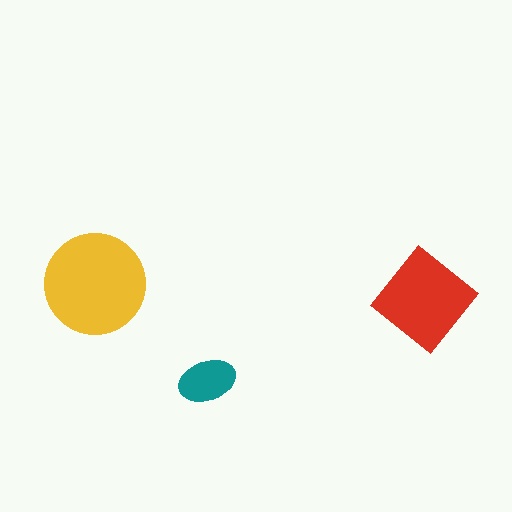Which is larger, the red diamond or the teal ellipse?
The red diamond.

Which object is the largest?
The yellow circle.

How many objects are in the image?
There are 3 objects in the image.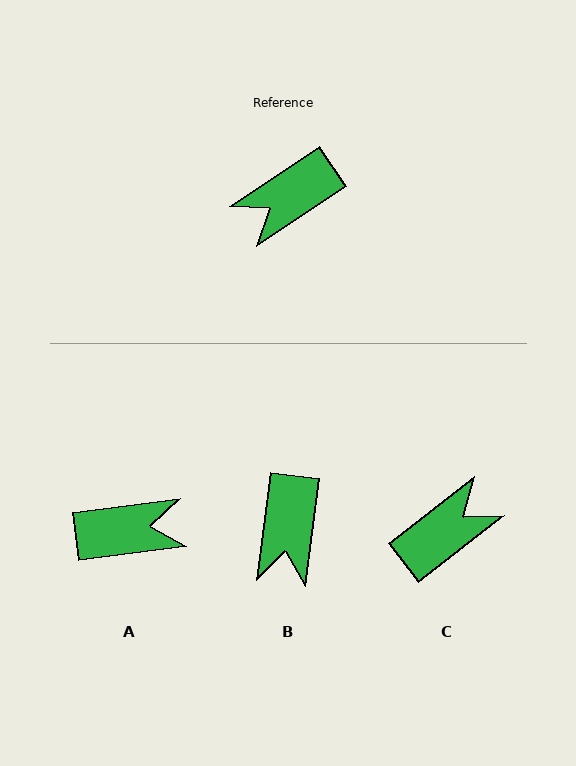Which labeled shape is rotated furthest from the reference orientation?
C, about 176 degrees away.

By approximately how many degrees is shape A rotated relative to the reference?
Approximately 154 degrees counter-clockwise.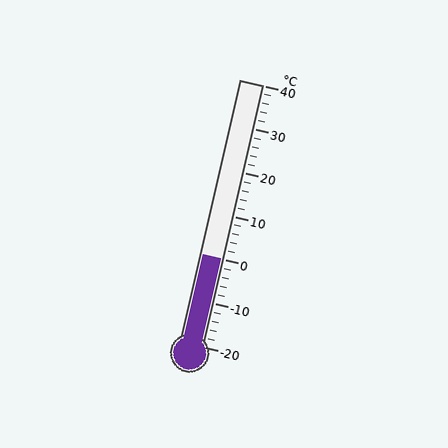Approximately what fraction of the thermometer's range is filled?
The thermometer is filled to approximately 35% of its range.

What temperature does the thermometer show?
The thermometer shows approximately 0°C.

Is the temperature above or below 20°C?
The temperature is below 20°C.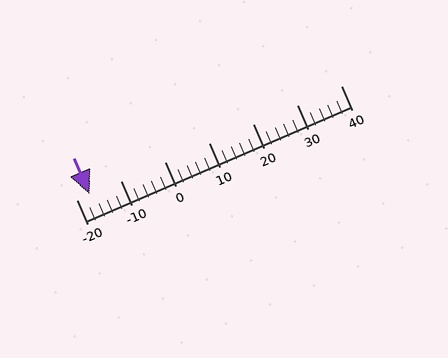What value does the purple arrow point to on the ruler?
The purple arrow points to approximately -17.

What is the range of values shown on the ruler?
The ruler shows values from -20 to 40.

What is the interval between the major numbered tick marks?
The major tick marks are spaced 10 units apart.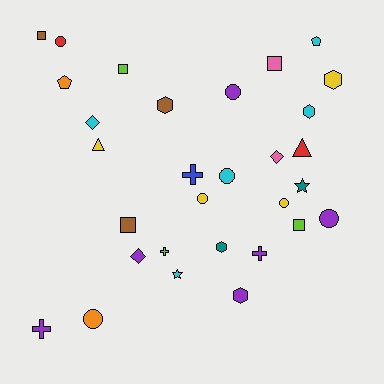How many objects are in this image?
There are 30 objects.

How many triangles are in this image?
There are 2 triangles.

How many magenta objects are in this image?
There are no magenta objects.